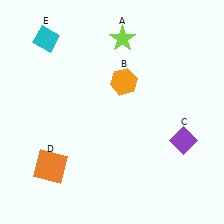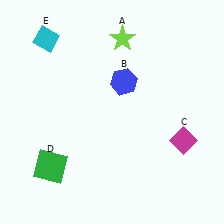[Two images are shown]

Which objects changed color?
B changed from orange to blue. C changed from purple to magenta. D changed from orange to green.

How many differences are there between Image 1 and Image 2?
There are 3 differences between the two images.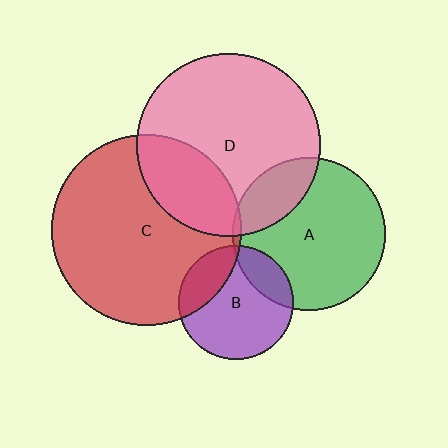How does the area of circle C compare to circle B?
Approximately 2.8 times.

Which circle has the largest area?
Circle C (red).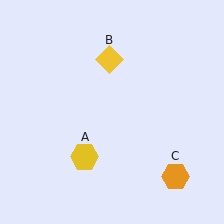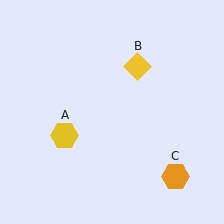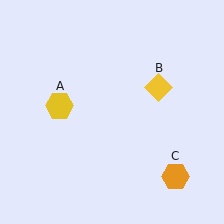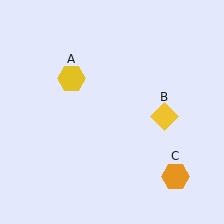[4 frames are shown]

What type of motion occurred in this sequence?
The yellow hexagon (object A), yellow diamond (object B) rotated clockwise around the center of the scene.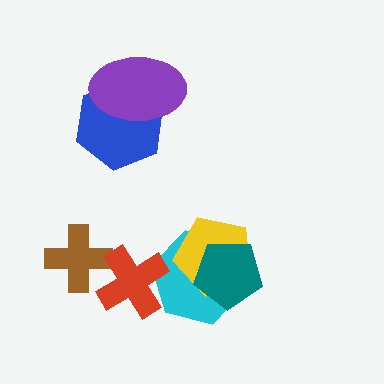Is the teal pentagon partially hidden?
No, no other shape covers it.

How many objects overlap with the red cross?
2 objects overlap with the red cross.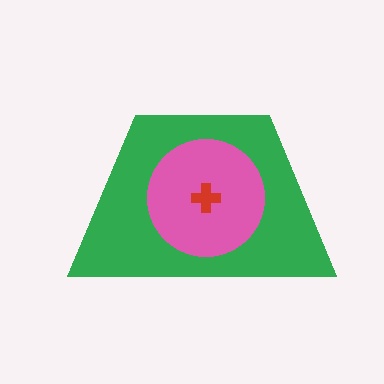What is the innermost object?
The red cross.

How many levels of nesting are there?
3.